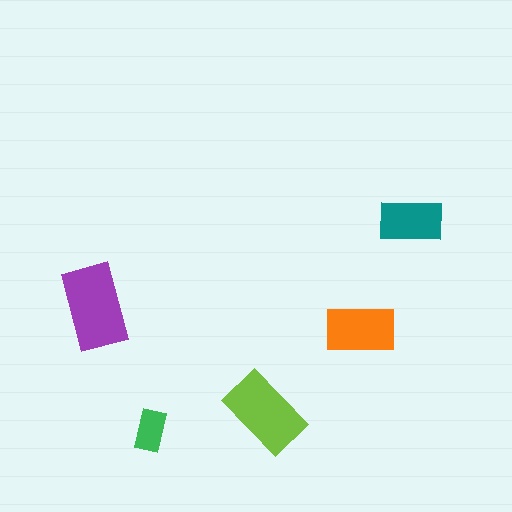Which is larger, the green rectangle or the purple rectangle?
The purple one.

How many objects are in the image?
There are 5 objects in the image.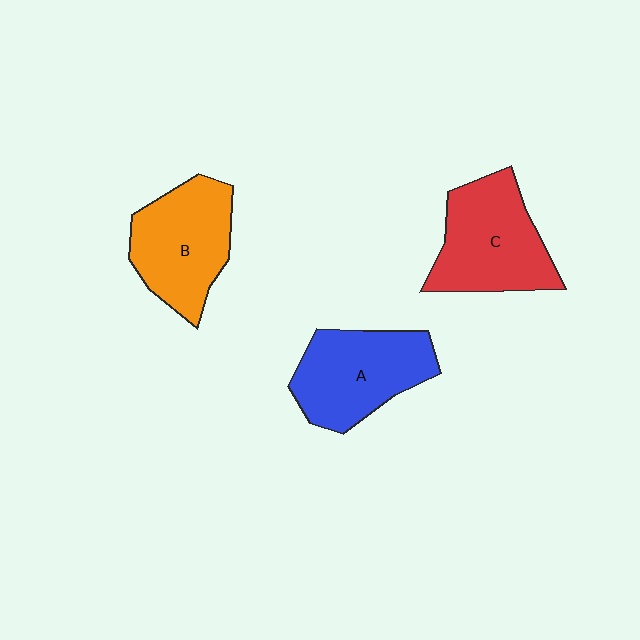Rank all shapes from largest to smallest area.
From largest to smallest: C (red), A (blue), B (orange).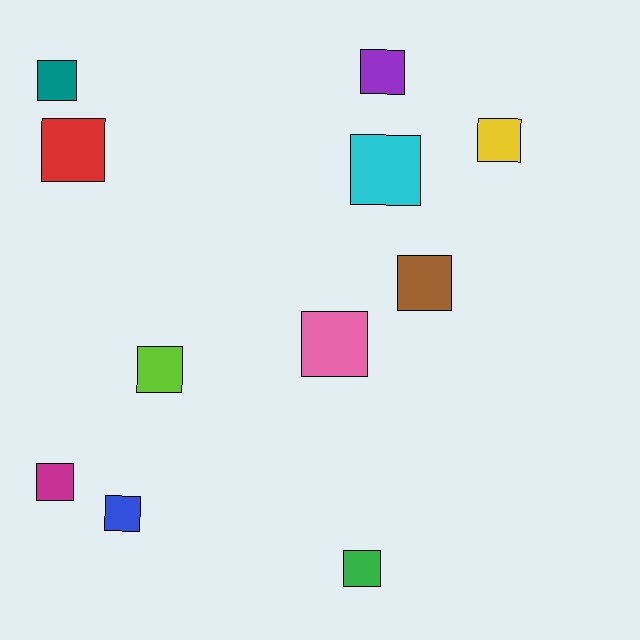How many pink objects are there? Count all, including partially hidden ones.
There is 1 pink object.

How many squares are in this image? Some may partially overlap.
There are 11 squares.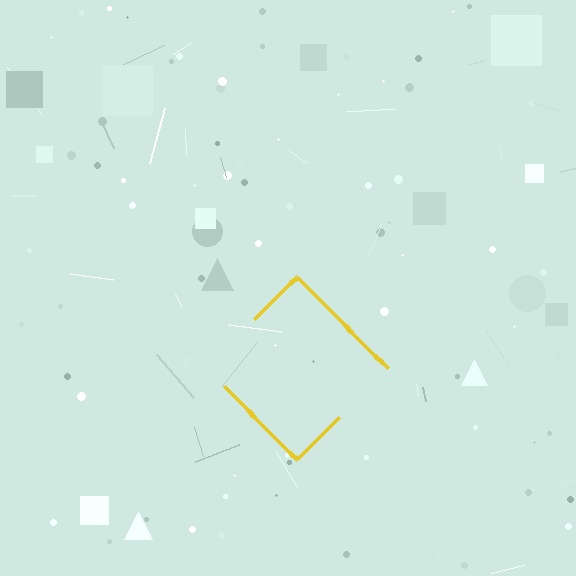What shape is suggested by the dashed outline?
The dashed outline suggests a diamond.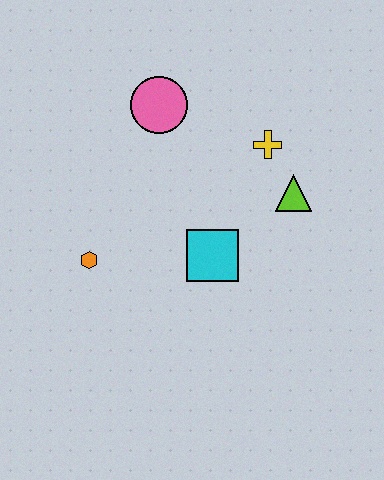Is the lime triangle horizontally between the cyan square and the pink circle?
No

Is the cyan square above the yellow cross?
No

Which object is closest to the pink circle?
The yellow cross is closest to the pink circle.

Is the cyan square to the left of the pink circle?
No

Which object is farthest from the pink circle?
The orange hexagon is farthest from the pink circle.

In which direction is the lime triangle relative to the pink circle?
The lime triangle is to the right of the pink circle.